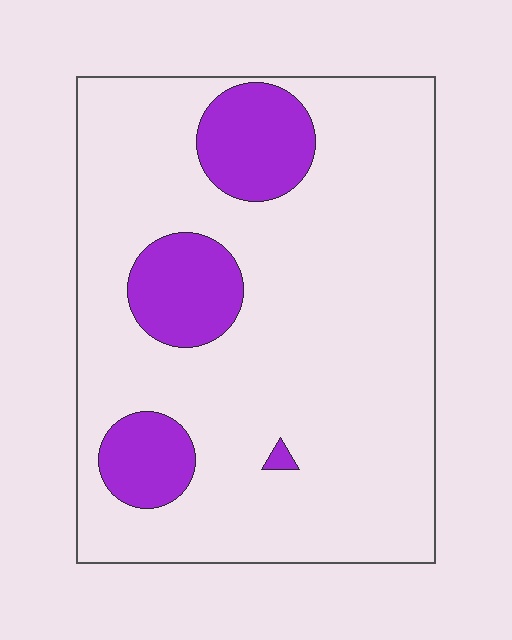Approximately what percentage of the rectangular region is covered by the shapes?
Approximately 15%.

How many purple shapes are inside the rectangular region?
4.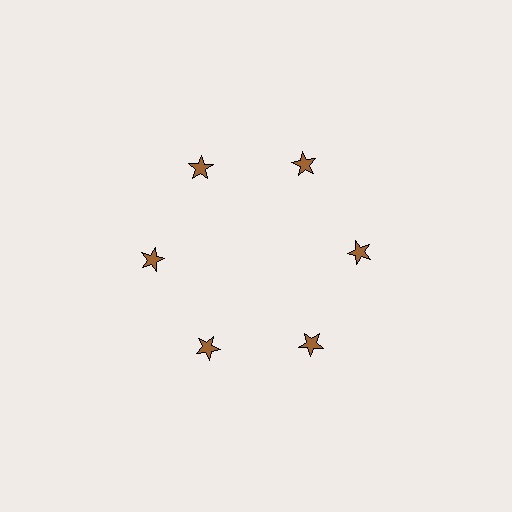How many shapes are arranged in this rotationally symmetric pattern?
There are 6 shapes, arranged in 6 groups of 1.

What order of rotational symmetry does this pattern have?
This pattern has 6-fold rotational symmetry.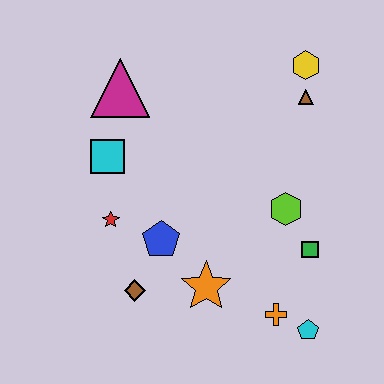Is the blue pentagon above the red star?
No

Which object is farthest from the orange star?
The yellow hexagon is farthest from the orange star.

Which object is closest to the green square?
The lime hexagon is closest to the green square.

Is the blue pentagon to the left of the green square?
Yes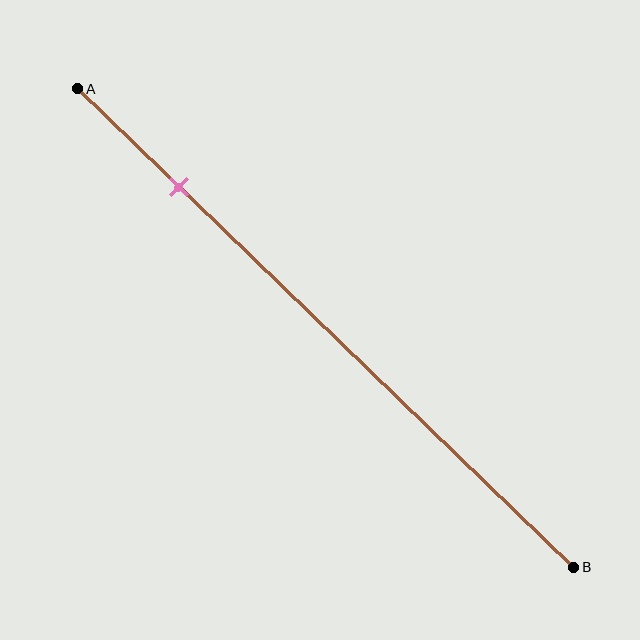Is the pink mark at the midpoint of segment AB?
No, the mark is at about 20% from A, not at the 50% midpoint.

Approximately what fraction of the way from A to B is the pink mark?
The pink mark is approximately 20% of the way from A to B.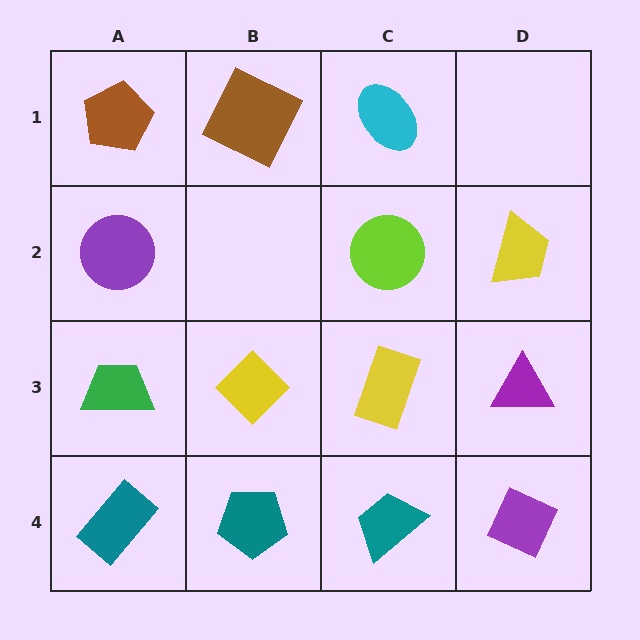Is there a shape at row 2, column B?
No, that cell is empty.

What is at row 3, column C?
A yellow rectangle.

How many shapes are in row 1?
3 shapes.